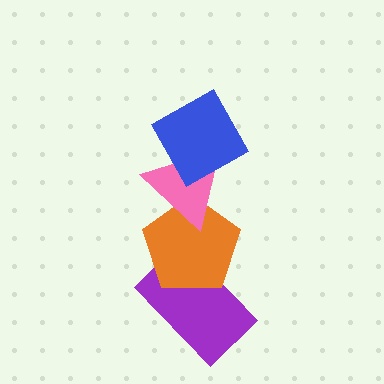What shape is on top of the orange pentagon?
The pink triangle is on top of the orange pentagon.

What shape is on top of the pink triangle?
The blue diamond is on top of the pink triangle.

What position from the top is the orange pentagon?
The orange pentagon is 3rd from the top.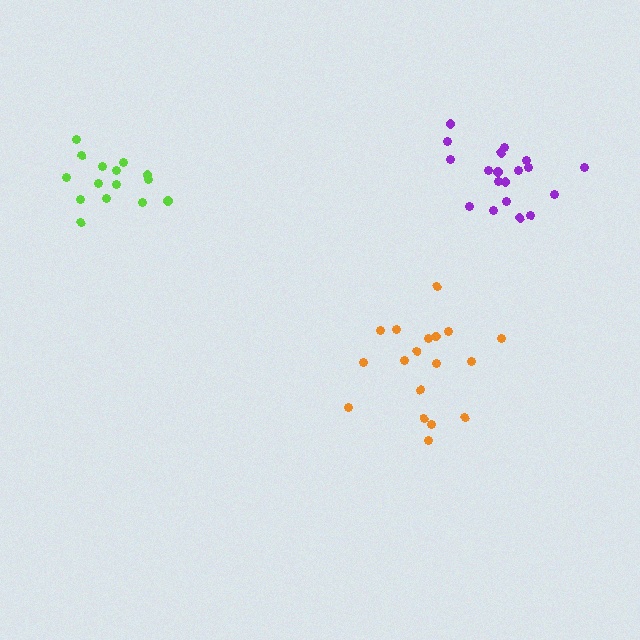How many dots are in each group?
Group 1: 18 dots, Group 2: 15 dots, Group 3: 19 dots (52 total).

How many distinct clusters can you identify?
There are 3 distinct clusters.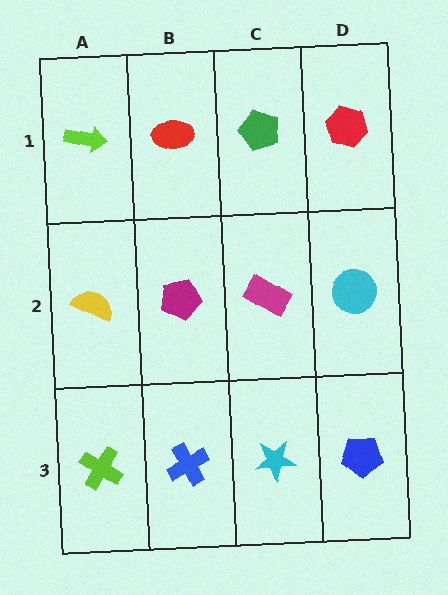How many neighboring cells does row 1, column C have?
3.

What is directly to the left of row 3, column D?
A cyan star.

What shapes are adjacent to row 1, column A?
A yellow semicircle (row 2, column A), a red ellipse (row 1, column B).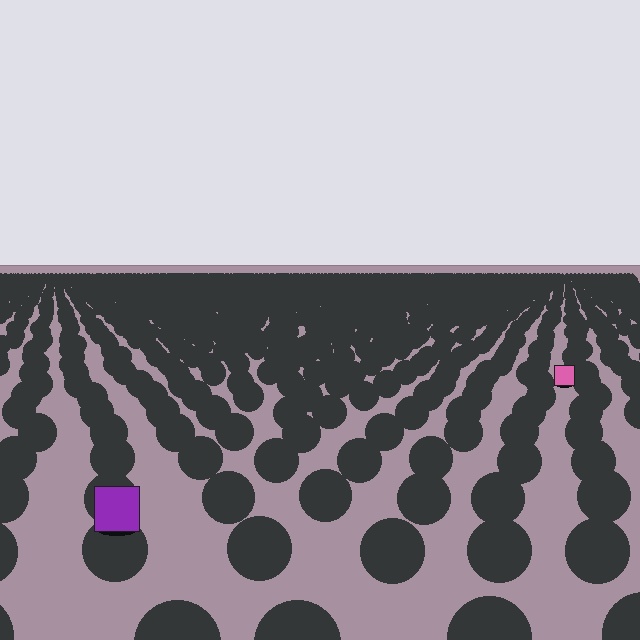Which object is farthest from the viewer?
The pink square is farthest from the viewer. It appears smaller and the ground texture around it is denser.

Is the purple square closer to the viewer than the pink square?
Yes. The purple square is closer — you can tell from the texture gradient: the ground texture is coarser near it.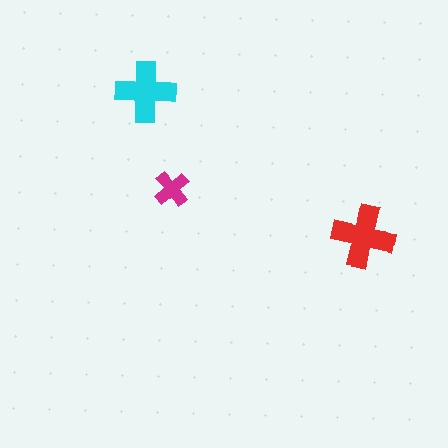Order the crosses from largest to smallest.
the red one, the cyan one, the magenta one.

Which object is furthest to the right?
The red cross is rightmost.